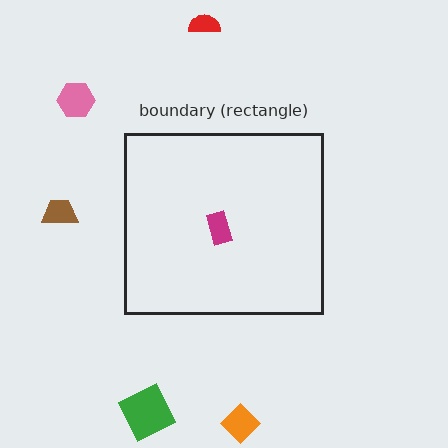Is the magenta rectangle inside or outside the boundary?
Inside.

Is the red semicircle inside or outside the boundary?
Outside.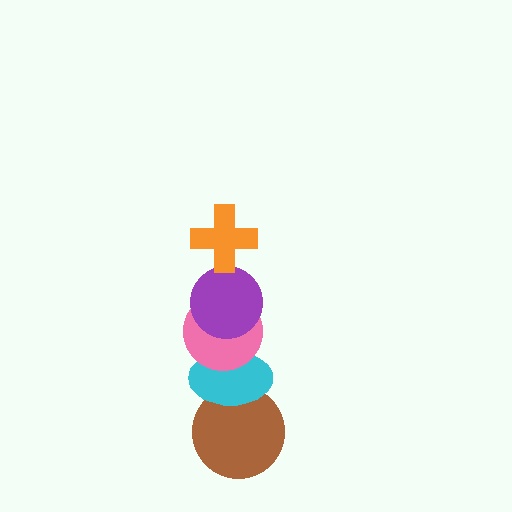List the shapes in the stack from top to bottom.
From top to bottom: the orange cross, the purple circle, the pink circle, the cyan ellipse, the brown circle.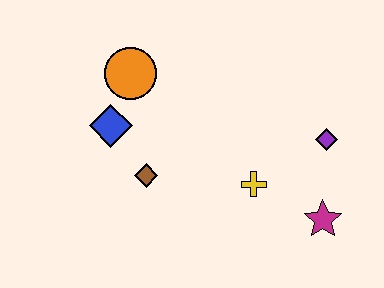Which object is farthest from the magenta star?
The orange circle is farthest from the magenta star.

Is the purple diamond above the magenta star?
Yes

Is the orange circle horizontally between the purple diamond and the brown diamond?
No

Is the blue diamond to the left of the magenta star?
Yes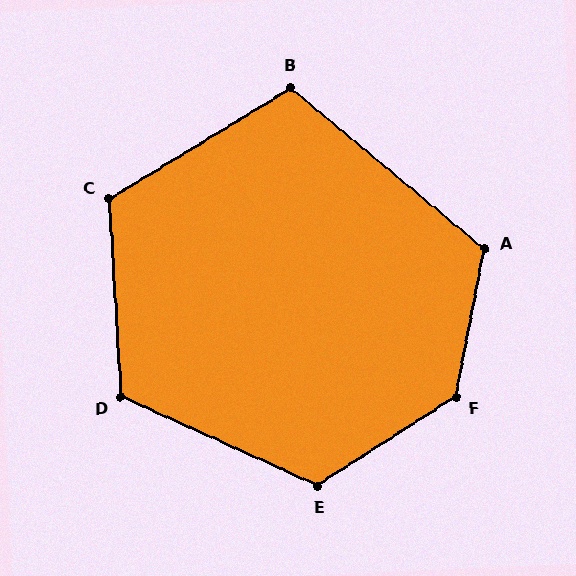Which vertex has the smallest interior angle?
B, at approximately 109 degrees.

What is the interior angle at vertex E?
Approximately 123 degrees (obtuse).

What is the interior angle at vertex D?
Approximately 118 degrees (obtuse).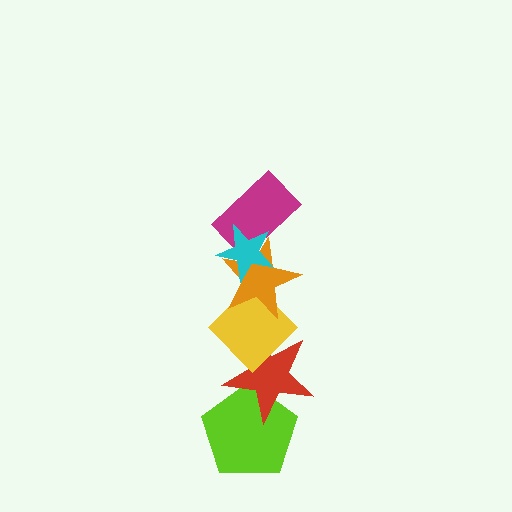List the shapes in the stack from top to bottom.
From top to bottom: the cyan star, the magenta rectangle, the orange star, the yellow diamond, the red star, the lime pentagon.